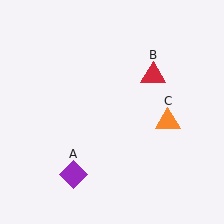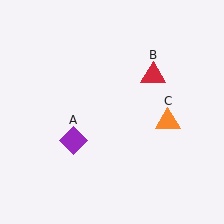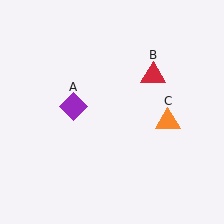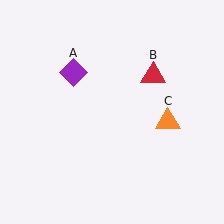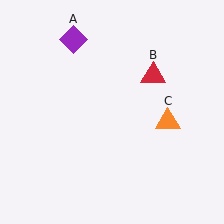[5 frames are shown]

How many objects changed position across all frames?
1 object changed position: purple diamond (object A).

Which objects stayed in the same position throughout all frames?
Red triangle (object B) and orange triangle (object C) remained stationary.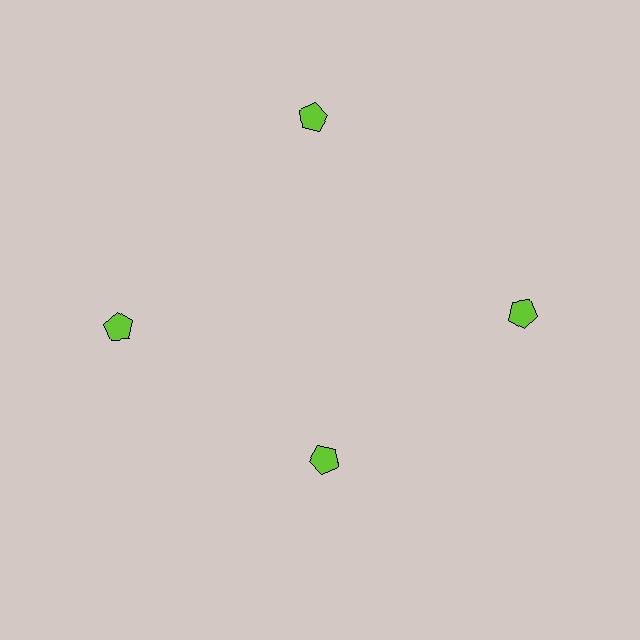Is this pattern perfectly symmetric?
No. The 4 lime pentagons are arranged in a ring, but one element near the 6 o'clock position is pulled inward toward the center, breaking the 4-fold rotational symmetry.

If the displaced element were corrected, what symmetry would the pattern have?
It would have 4-fold rotational symmetry — the pattern would map onto itself every 90 degrees.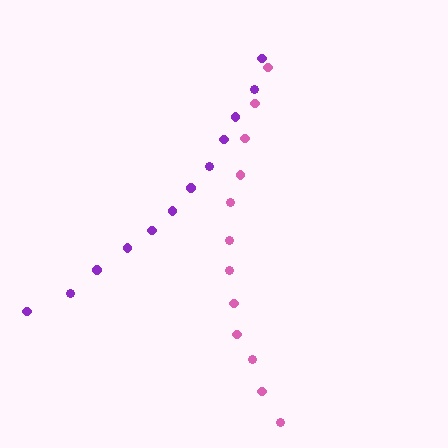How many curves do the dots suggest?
There are 2 distinct paths.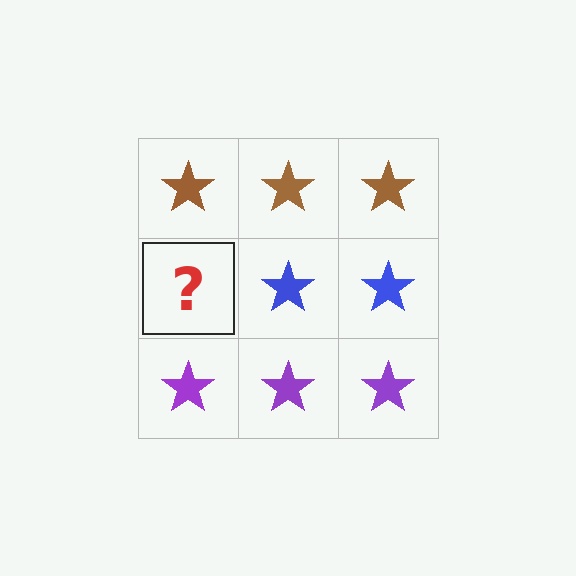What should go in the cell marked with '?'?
The missing cell should contain a blue star.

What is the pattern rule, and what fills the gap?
The rule is that each row has a consistent color. The gap should be filled with a blue star.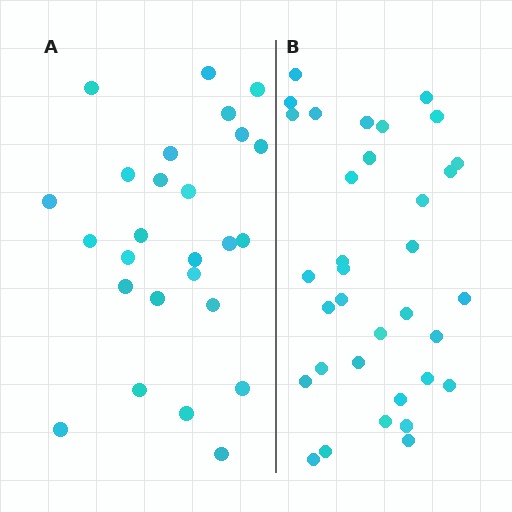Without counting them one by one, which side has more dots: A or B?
Region B (the right region) has more dots.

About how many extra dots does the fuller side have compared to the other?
Region B has roughly 8 or so more dots than region A.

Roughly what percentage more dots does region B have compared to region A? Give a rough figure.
About 30% more.